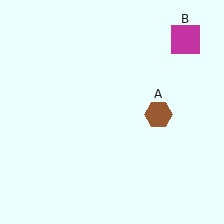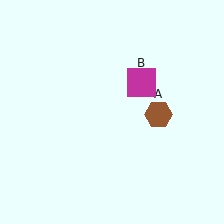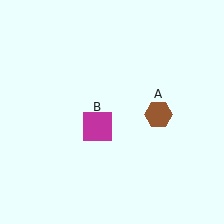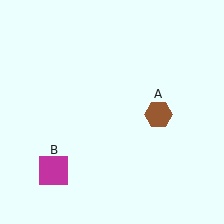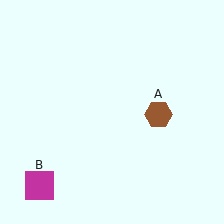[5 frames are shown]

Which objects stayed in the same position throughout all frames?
Brown hexagon (object A) remained stationary.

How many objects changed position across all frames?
1 object changed position: magenta square (object B).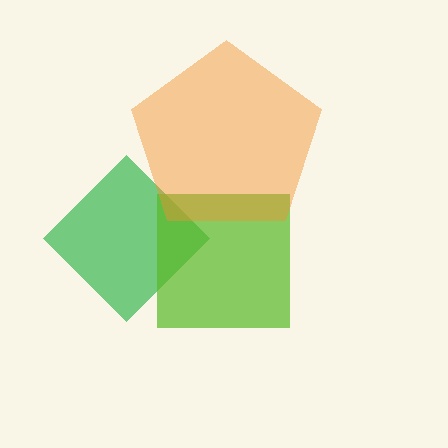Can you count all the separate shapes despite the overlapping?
Yes, there are 3 separate shapes.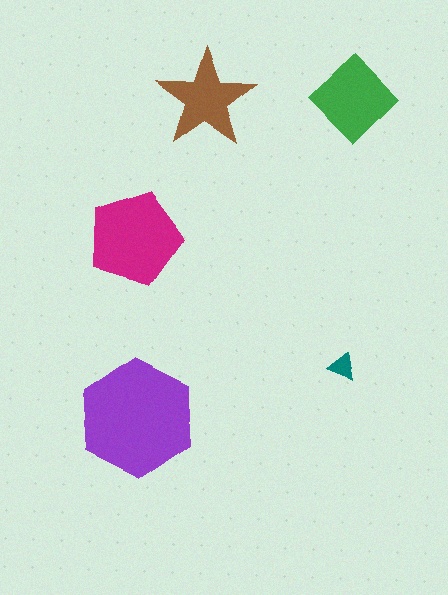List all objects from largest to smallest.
The purple hexagon, the magenta pentagon, the green diamond, the brown star, the teal triangle.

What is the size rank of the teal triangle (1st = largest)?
5th.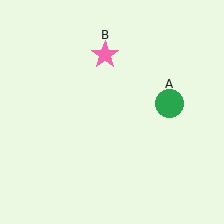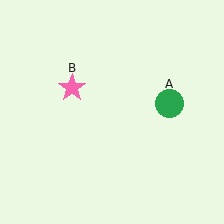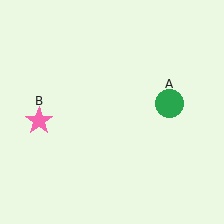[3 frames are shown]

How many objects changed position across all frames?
1 object changed position: pink star (object B).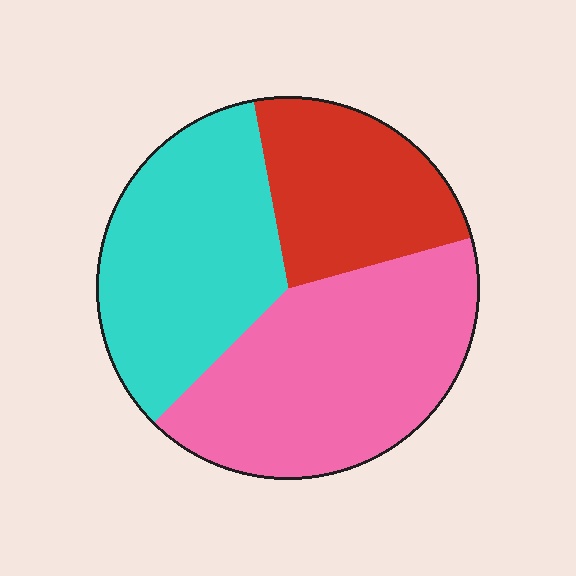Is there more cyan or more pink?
Pink.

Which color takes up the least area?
Red, at roughly 25%.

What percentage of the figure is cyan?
Cyan covers around 35% of the figure.